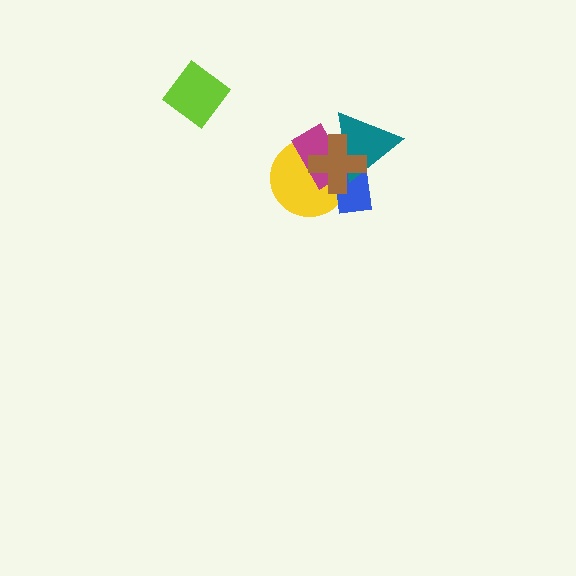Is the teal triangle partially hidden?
Yes, it is partially covered by another shape.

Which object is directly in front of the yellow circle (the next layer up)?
The blue rectangle is directly in front of the yellow circle.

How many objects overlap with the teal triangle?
4 objects overlap with the teal triangle.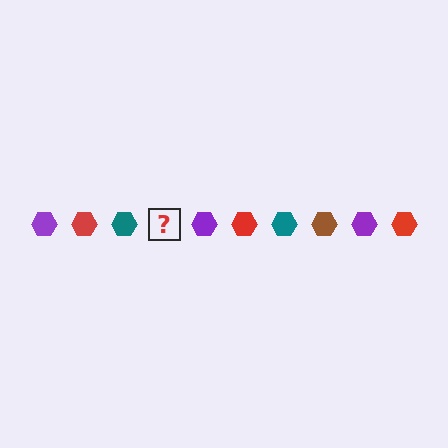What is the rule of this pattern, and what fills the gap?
The rule is that the pattern cycles through purple, red, teal, brown hexagons. The gap should be filled with a brown hexagon.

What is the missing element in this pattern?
The missing element is a brown hexagon.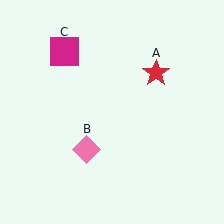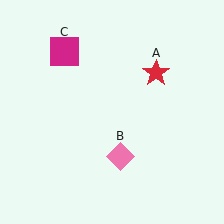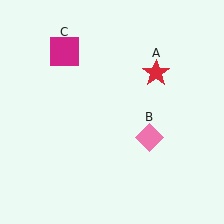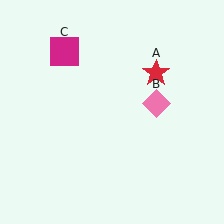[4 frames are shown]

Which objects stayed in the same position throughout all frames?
Red star (object A) and magenta square (object C) remained stationary.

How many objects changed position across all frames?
1 object changed position: pink diamond (object B).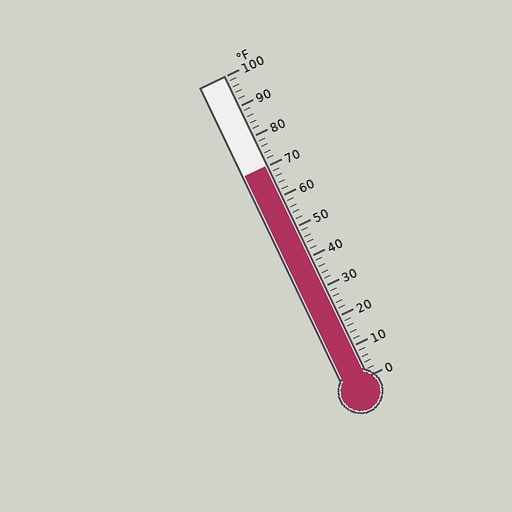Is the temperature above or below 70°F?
The temperature is at 70°F.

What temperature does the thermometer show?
The thermometer shows approximately 70°F.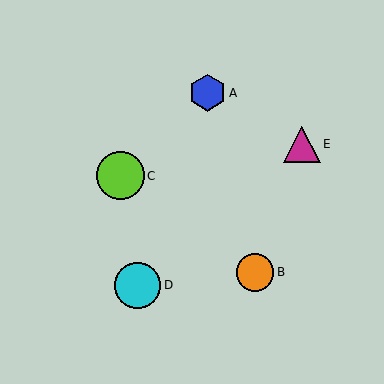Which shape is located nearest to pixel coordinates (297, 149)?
The magenta triangle (labeled E) at (302, 144) is nearest to that location.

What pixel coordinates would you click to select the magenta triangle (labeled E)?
Click at (302, 144) to select the magenta triangle E.